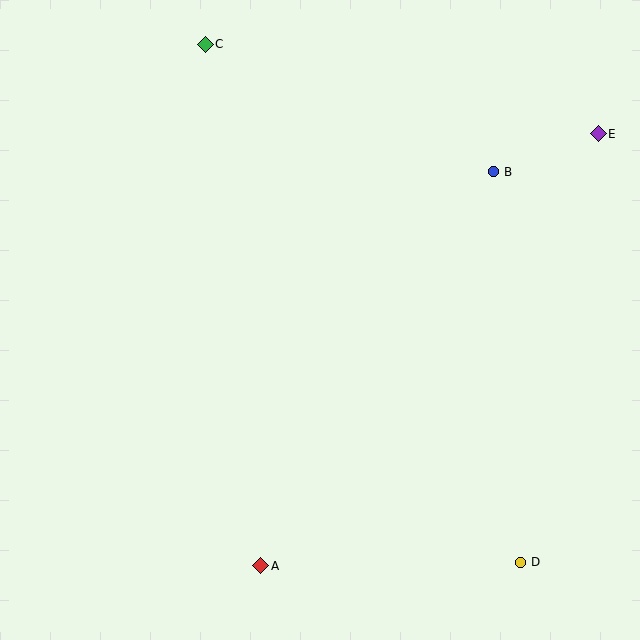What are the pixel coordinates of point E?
Point E is at (598, 134).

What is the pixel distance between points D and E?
The distance between D and E is 435 pixels.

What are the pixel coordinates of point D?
Point D is at (521, 562).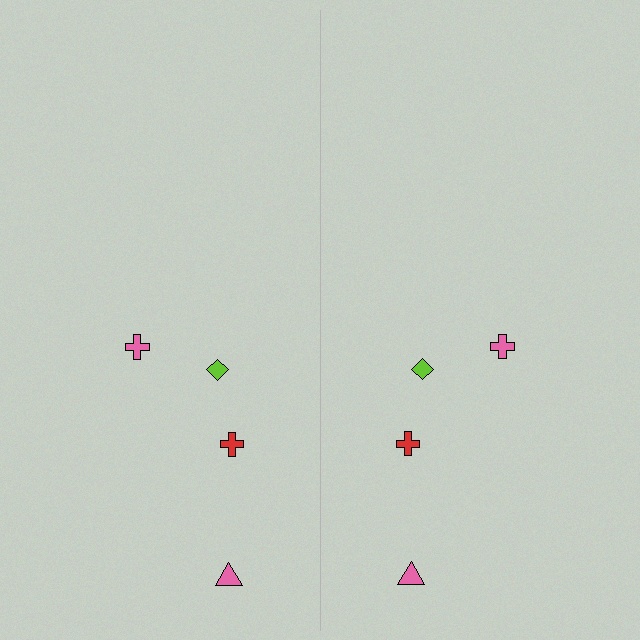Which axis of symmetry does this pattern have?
The pattern has a vertical axis of symmetry running through the center of the image.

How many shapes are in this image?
There are 8 shapes in this image.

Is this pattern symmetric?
Yes, this pattern has bilateral (reflection) symmetry.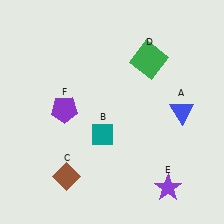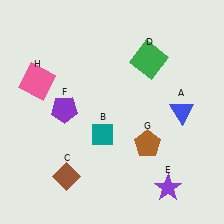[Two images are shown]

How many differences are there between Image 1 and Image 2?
There are 2 differences between the two images.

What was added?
A brown pentagon (G), a pink square (H) were added in Image 2.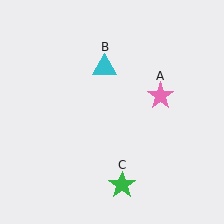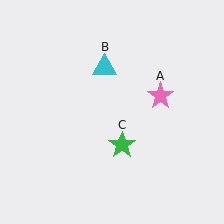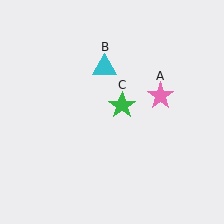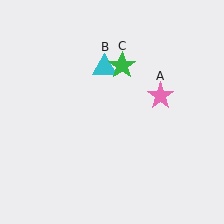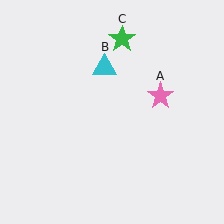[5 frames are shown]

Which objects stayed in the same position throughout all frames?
Pink star (object A) and cyan triangle (object B) remained stationary.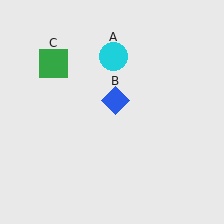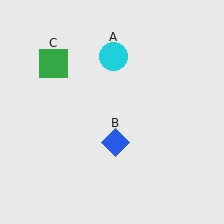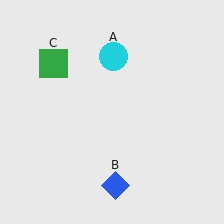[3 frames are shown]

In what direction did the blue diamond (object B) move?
The blue diamond (object B) moved down.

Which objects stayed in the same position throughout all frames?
Cyan circle (object A) and green square (object C) remained stationary.